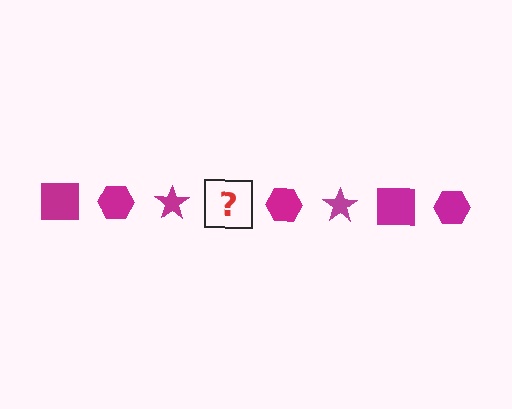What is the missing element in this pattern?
The missing element is a magenta square.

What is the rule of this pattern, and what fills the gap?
The rule is that the pattern cycles through square, hexagon, star shapes in magenta. The gap should be filled with a magenta square.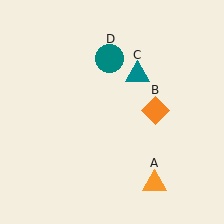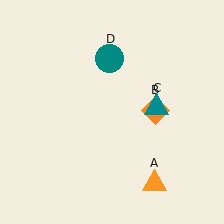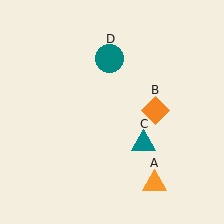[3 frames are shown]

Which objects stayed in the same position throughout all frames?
Orange triangle (object A) and orange diamond (object B) and teal circle (object D) remained stationary.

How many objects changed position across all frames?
1 object changed position: teal triangle (object C).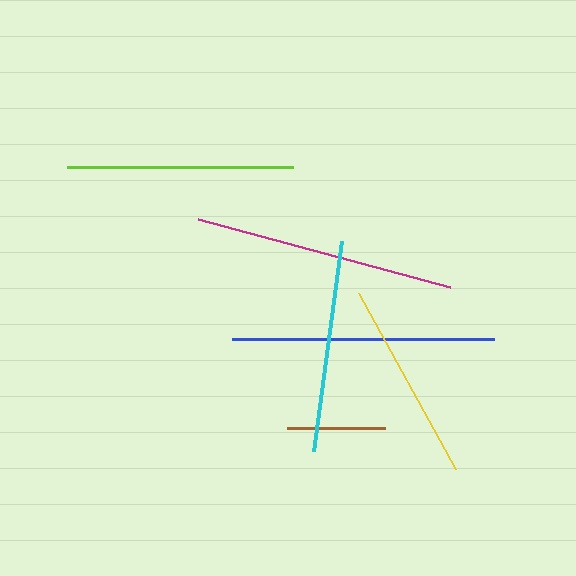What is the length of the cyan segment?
The cyan segment is approximately 212 pixels long.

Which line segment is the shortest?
The brown line is the shortest at approximately 98 pixels.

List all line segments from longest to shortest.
From longest to shortest: blue, magenta, lime, cyan, yellow, brown.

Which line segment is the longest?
The blue line is the longest at approximately 261 pixels.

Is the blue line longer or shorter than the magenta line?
The blue line is longer than the magenta line.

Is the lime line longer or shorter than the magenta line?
The magenta line is longer than the lime line.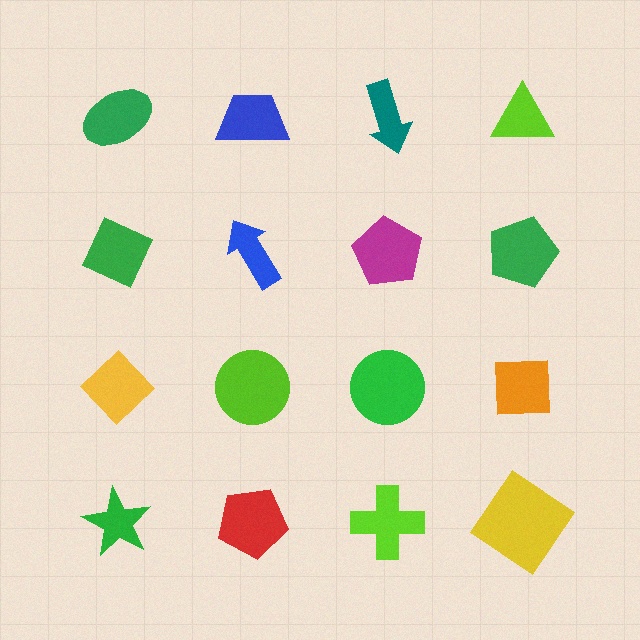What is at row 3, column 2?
A lime circle.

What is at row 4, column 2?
A red pentagon.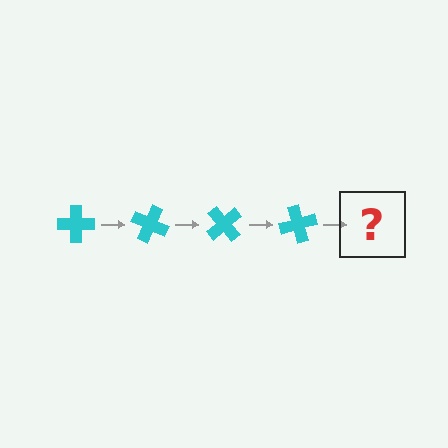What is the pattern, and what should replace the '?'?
The pattern is that the cross rotates 25 degrees each step. The '?' should be a cyan cross rotated 100 degrees.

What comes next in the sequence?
The next element should be a cyan cross rotated 100 degrees.